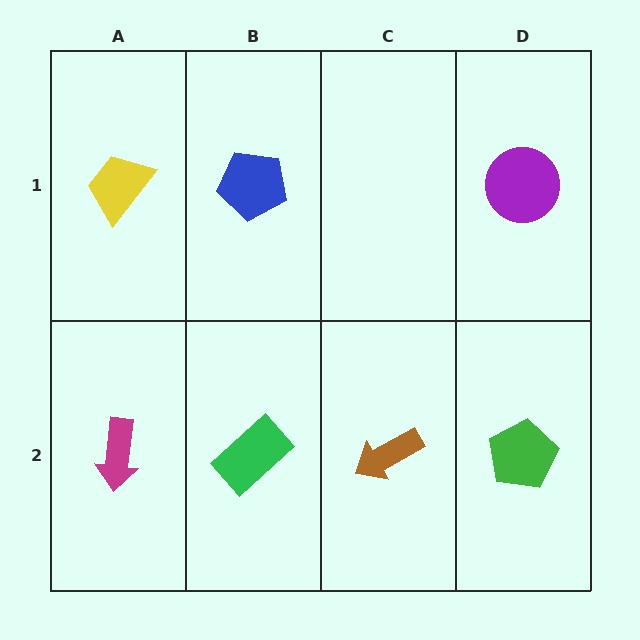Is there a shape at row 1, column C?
No, that cell is empty.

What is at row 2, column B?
A green rectangle.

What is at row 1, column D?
A purple circle.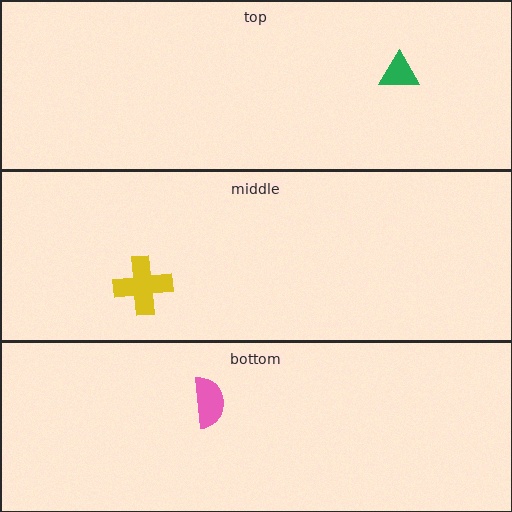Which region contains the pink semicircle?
The bottom region.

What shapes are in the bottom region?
The pink semicircle.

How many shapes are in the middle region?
1.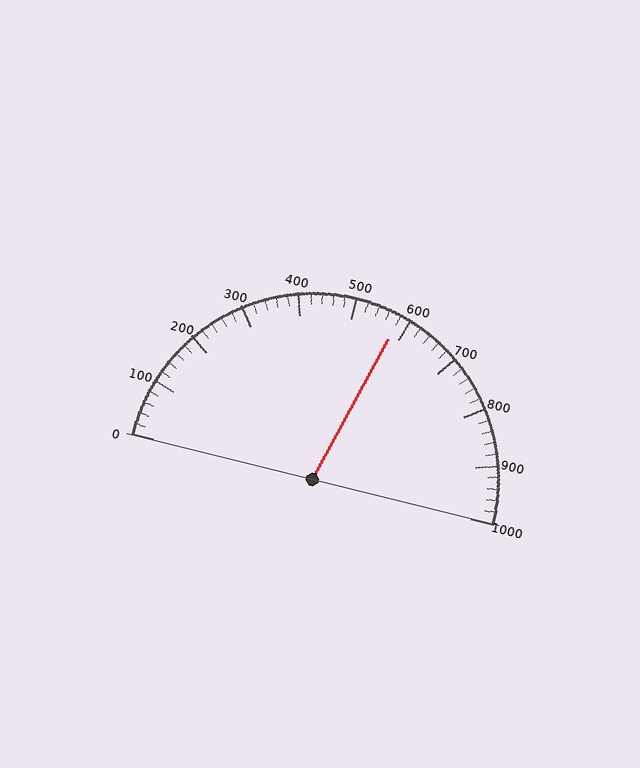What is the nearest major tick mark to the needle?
The nearest major tick mark is 600.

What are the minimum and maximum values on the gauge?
The gauge ranges from 0 to 1000.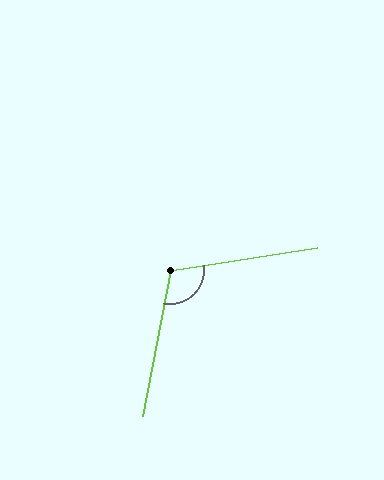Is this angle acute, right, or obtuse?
It is obtuse.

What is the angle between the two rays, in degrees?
Approximately 110 degrees.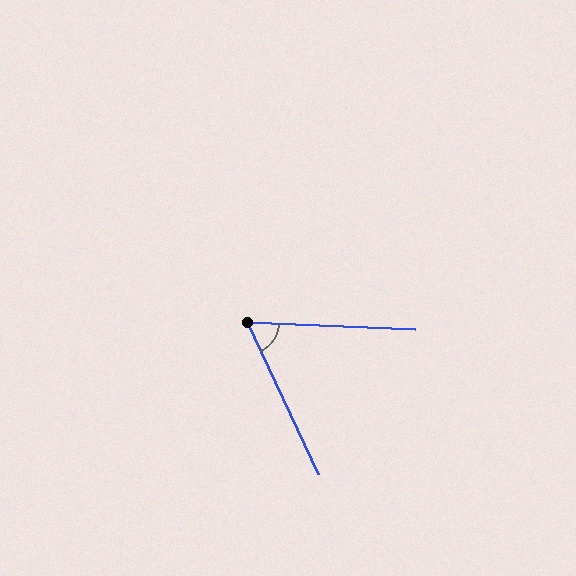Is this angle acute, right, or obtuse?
It is acute.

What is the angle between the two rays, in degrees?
Approximately 63 degrees.